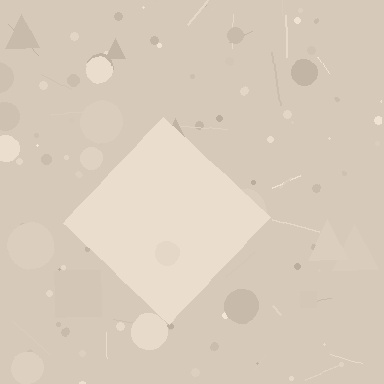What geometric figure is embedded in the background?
A diamond is embedded in the background.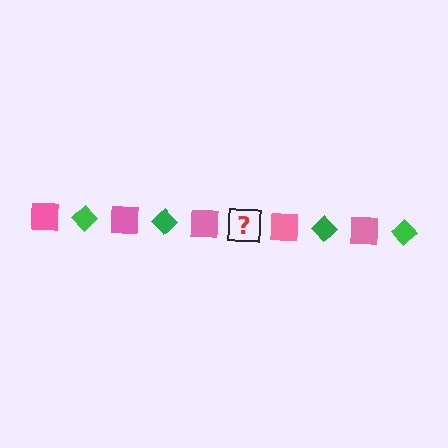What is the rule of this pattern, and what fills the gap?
The rule is that the pattern alternates between pink square and green diamond. The gap should be filled with a green diamond.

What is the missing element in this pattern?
The missing element is a green diamond.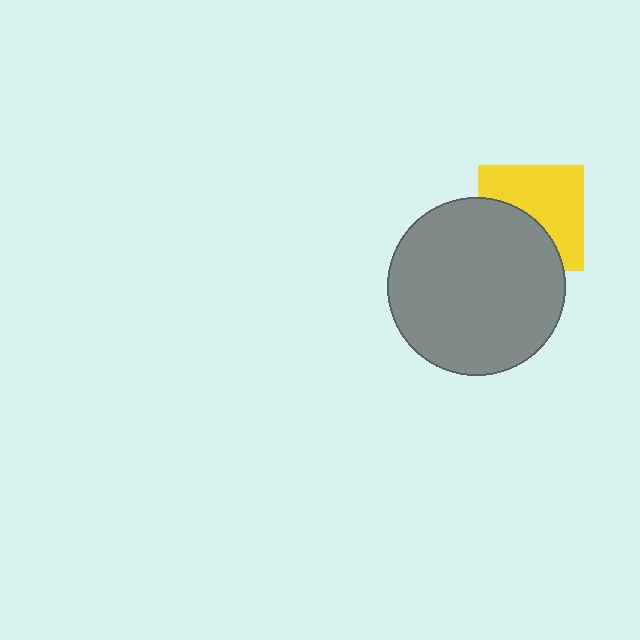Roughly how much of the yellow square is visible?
About half of it is visible (roughly 57%).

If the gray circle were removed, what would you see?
You would see the complete yellow square.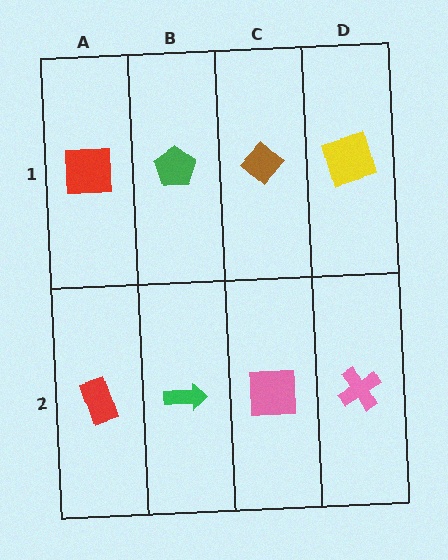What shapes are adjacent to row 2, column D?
A yellow square (row 1, column D), a pink square (row 2, column C).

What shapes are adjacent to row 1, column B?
A green arrow (row 2, column B), a red square (row 1, column A), a brown diamond (row 1, column C).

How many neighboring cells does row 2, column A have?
2.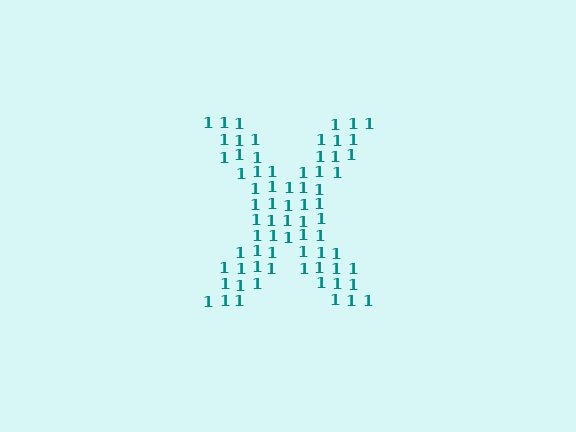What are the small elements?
The small elements are digit 1's.